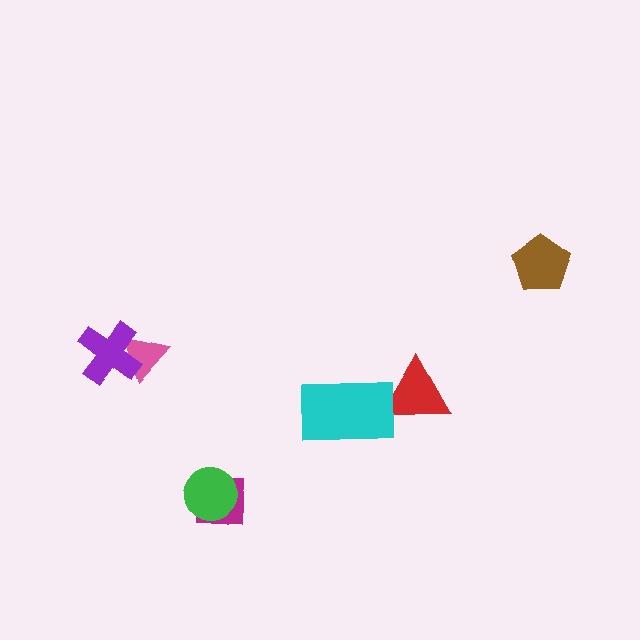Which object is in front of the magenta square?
The green circle is in front of the magenta square.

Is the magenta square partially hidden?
Yes, it is partially covered by another shape.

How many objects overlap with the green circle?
1 object overlaps with the green circle.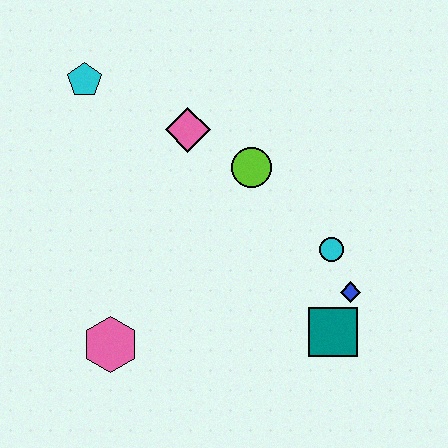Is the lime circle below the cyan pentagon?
Yes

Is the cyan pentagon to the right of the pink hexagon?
No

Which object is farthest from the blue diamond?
The cyan pentagon is farthest from the blue diamond.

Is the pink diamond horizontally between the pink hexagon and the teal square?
Yes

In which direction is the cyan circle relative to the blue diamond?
The cyan circle is above the blue diamond.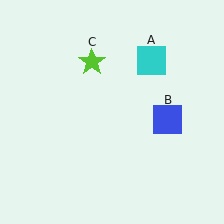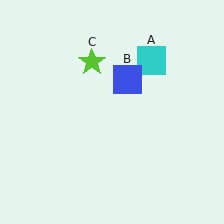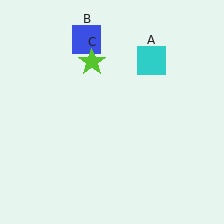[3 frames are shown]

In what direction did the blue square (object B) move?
The blue square (object B) moved up and to the left.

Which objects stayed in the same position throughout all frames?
Cyan square (object A) and lime star (object C) remained stationary.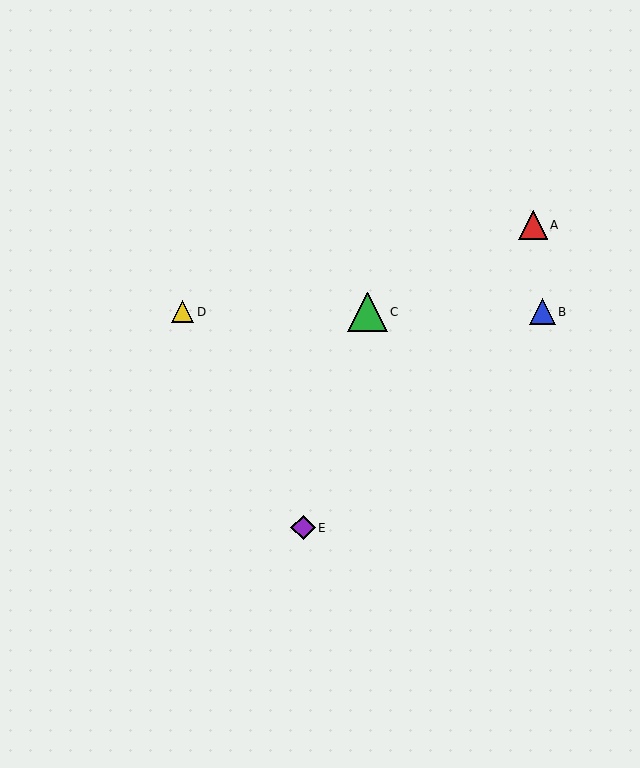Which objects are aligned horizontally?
Objects B, C, D are aligned horizontally.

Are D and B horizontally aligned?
Yes, both are at y≈312.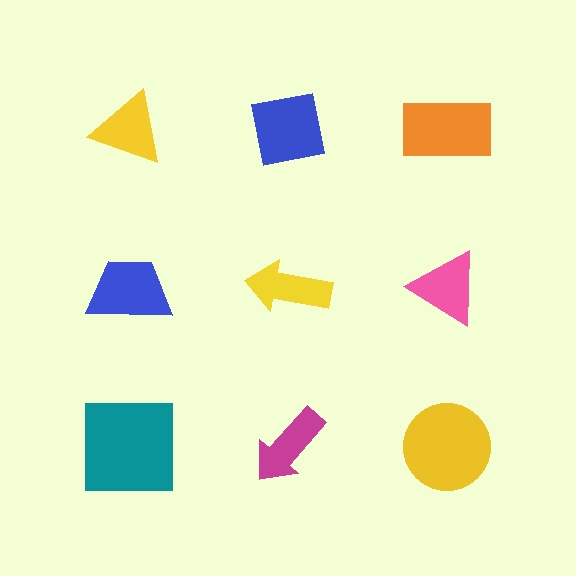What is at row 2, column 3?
A pink triangle.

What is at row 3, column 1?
A teal square.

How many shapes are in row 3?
3 shapes.